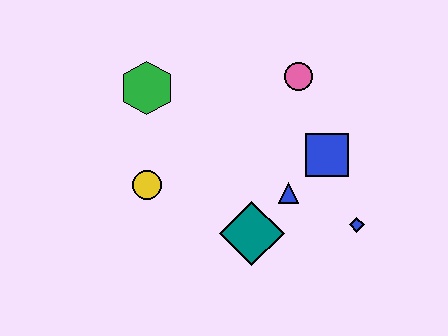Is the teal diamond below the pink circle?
Yes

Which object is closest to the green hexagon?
The yellow circle is closest to the green hexagon.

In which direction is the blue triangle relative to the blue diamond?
The blue triangle is to the left of the blue diamond.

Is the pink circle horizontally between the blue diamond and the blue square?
No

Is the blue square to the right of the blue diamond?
No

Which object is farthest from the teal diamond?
The green hexagon is farthest from the teal diamond.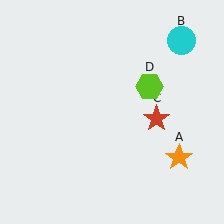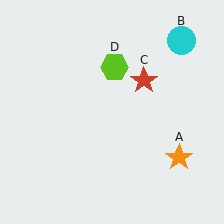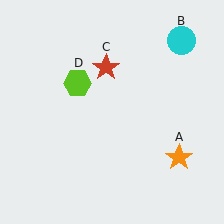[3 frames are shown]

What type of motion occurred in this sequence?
The red star (object C), lime hexagon (object D) rotated counterclockwise around the center of the scene.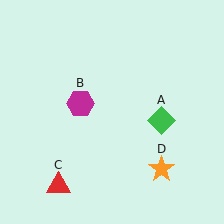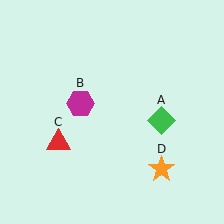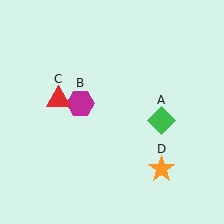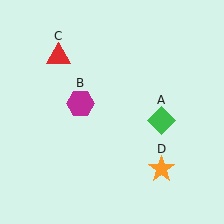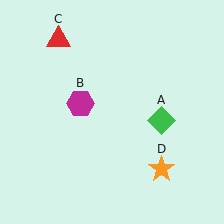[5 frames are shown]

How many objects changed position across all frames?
1 object changed position: red triangle (object C).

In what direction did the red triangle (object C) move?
The red triangle (object C) moved up.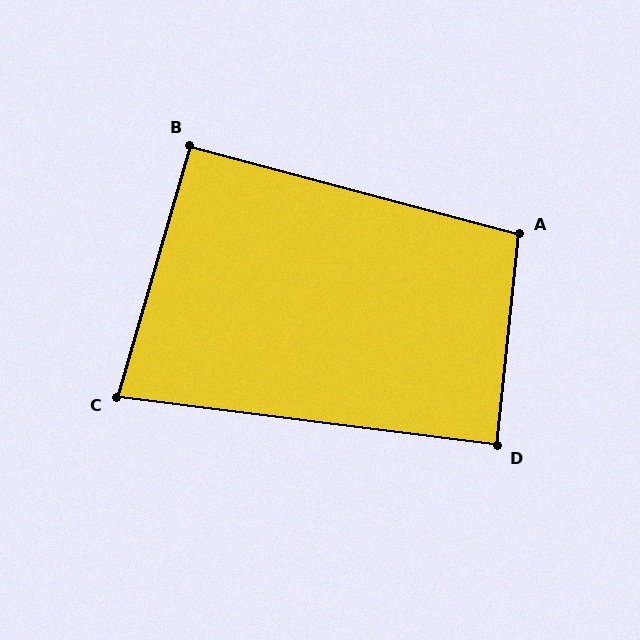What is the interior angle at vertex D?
Approximately 89 degrees (approximately right).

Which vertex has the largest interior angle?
A, at approximately 99 degrees.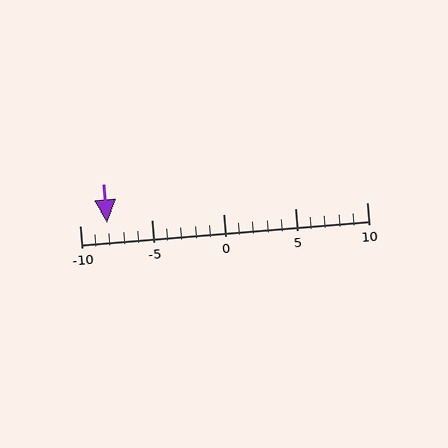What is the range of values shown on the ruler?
The ruler shows values from -10 to 10.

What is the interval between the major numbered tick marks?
The major tick marks are spaced 5 units apart.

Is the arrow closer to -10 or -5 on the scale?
The arrow is closer to -10.